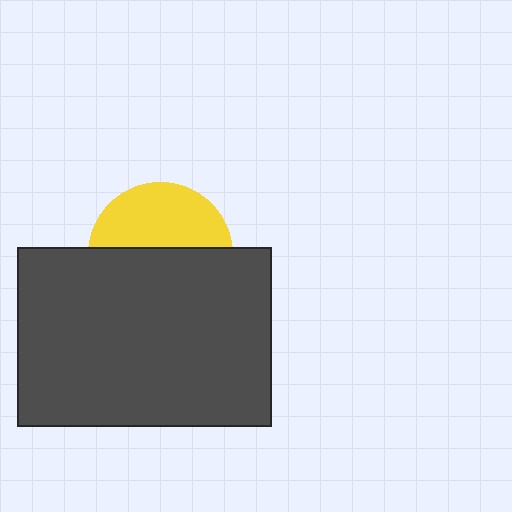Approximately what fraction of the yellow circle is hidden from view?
Roughly 56% of the yellow circle is hidden behind the dark gray rectangle.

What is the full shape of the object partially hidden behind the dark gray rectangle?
The partially hidden object is a yellow circle.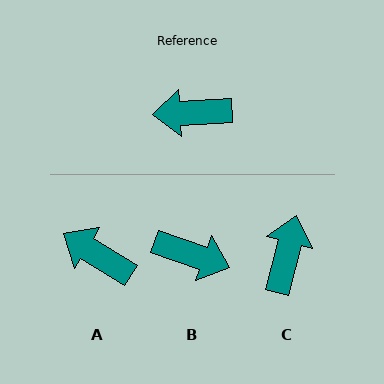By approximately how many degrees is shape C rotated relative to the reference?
Approximately 108 degrees clockwise.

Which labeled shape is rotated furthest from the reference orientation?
B, about 157 degrees away.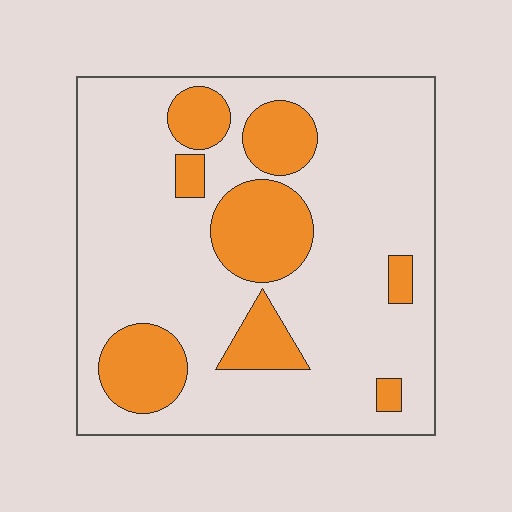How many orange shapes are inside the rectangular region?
8.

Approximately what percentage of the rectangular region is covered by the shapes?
Approximately 25%.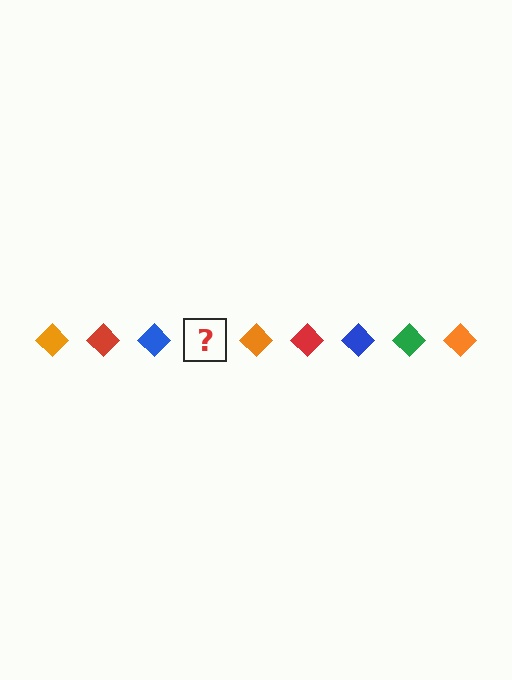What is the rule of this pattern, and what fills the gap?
The rule is that the pattern cycles through orange, red, blue, green diamonds. The gap should be filled with a green diamond.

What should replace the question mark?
The question mark should be replaced with a green diamond.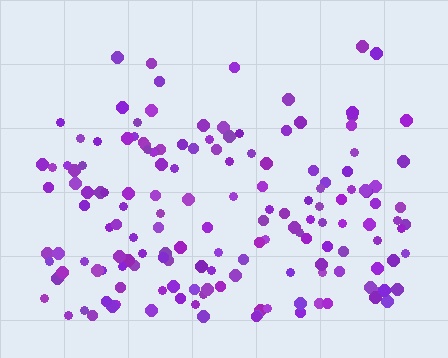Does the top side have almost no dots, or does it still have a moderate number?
Still a moderate number, just noticeably fewer than the bottom.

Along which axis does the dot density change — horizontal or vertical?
Vertical.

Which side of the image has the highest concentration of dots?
The bottom.